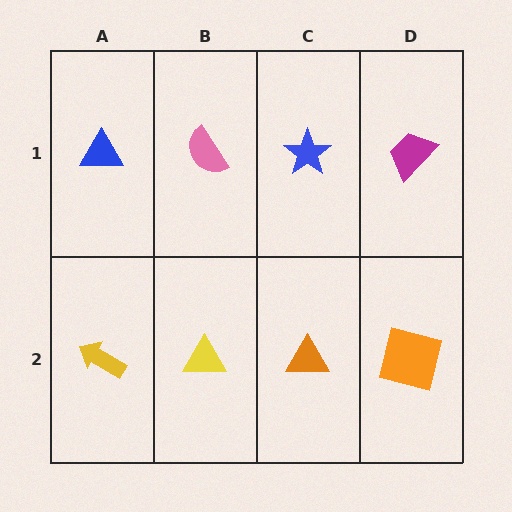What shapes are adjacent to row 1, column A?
A yellow arrow (row 2, column A), a pink semicircle (row 1, column B).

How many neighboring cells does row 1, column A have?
2.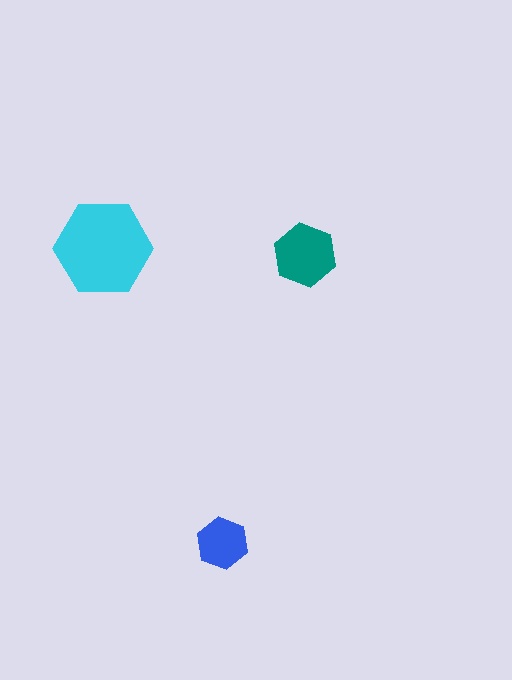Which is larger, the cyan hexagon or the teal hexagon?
The cyan one.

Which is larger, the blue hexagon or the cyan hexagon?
The cyan one.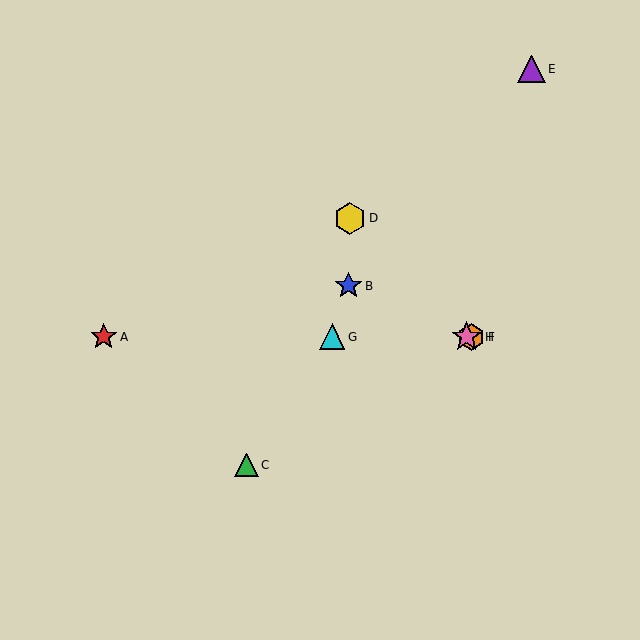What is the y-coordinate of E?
Object E is at y≈69.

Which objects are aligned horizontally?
Objects A, F, G, H are aligned horizontally.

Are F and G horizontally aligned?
Yes, both are at y≈337.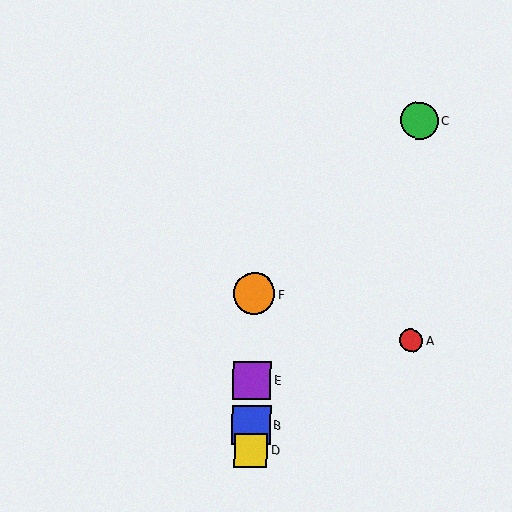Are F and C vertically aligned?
No, F is at x≈254 and C is at x≈419.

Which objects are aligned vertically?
Objects B, D, E, F are aligned vertically.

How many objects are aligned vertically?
4 objects (B, D, E, F) are aligned vertically.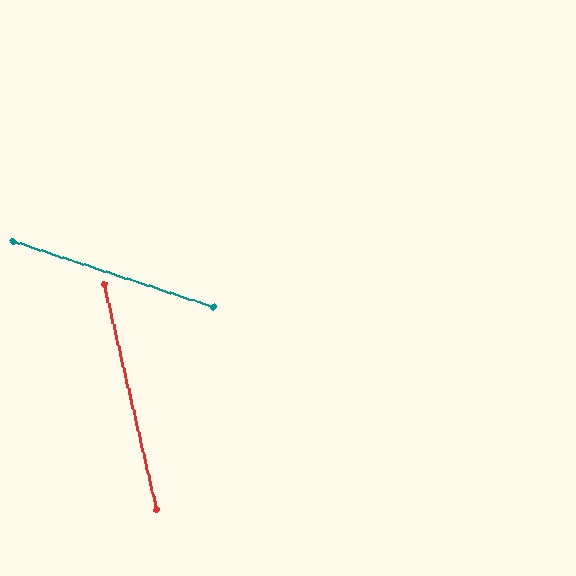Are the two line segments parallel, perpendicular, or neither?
Neither parallel nor perpendicular — they differ by about 59°.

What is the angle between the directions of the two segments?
Approximately 59 degrees.